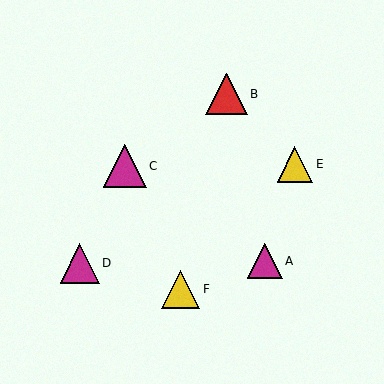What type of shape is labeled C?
Shape C is a magenta triangle.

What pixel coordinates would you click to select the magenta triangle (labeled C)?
Click at (125, 166) to select the magenta triangle C.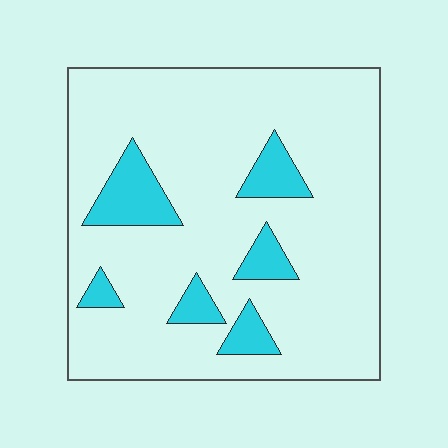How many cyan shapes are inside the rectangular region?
6.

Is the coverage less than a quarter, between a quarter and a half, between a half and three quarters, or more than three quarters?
Less than a quarter.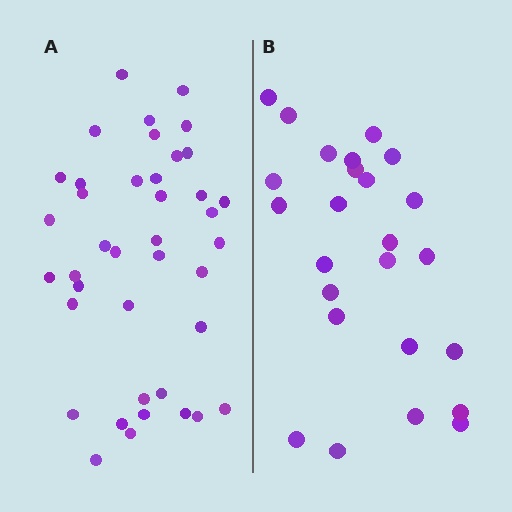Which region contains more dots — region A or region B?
Region A (the left region) has more dots.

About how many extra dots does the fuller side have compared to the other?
Region A has approximately 15 more dots than region B.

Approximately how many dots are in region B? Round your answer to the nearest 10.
About 20 dots. (The exact count is 25, which rounds to 20.)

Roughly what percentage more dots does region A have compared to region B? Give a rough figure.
About 60% more.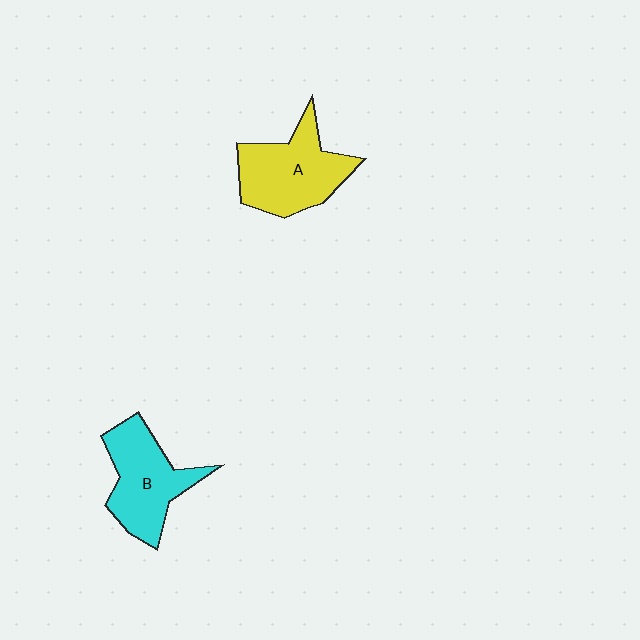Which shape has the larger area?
Shape A (yellow).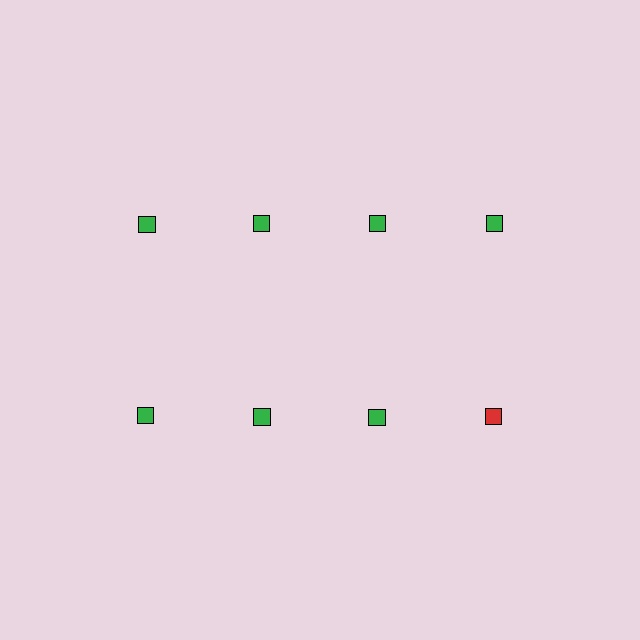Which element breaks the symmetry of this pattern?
The red square in the second row, second from right column breaks the symmetry. All other shapes are green squares.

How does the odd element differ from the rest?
It has a different color: red instead of green.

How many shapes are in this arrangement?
There are 8 shapes arranged in a grid pattern.